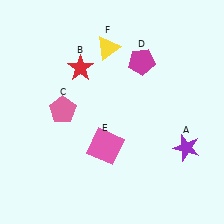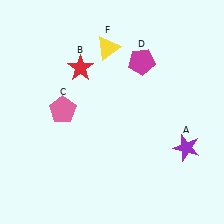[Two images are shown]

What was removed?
The pink square (E) was removed in Image 2.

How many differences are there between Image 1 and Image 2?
There is 1 difference between the two images.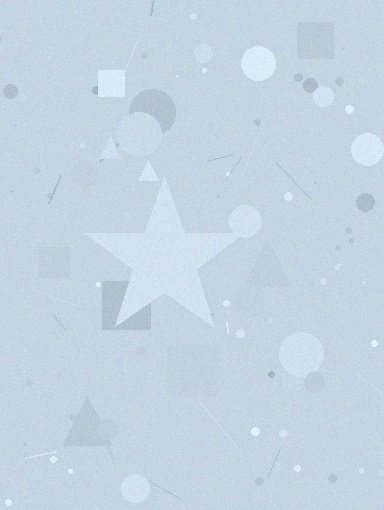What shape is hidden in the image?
A star is hidden in the image.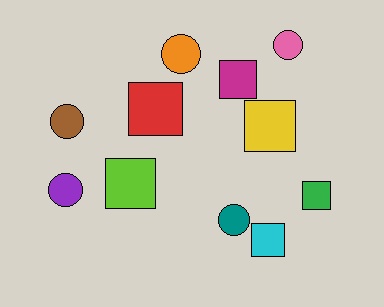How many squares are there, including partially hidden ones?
There are 6 squares.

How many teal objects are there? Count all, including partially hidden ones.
There is 1 teal object.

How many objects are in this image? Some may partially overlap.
There are 11 objects.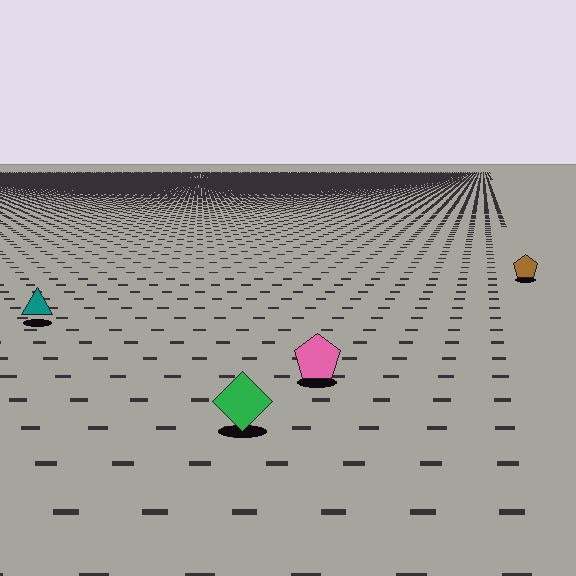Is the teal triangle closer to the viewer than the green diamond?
No. The green diamond is closer — you can tell from the texture gradient: the ground texture is coarser near it.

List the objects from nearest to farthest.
From nearest to farthest: the green diamond, the pink pentagon, the teal triangle, the brown pentagon.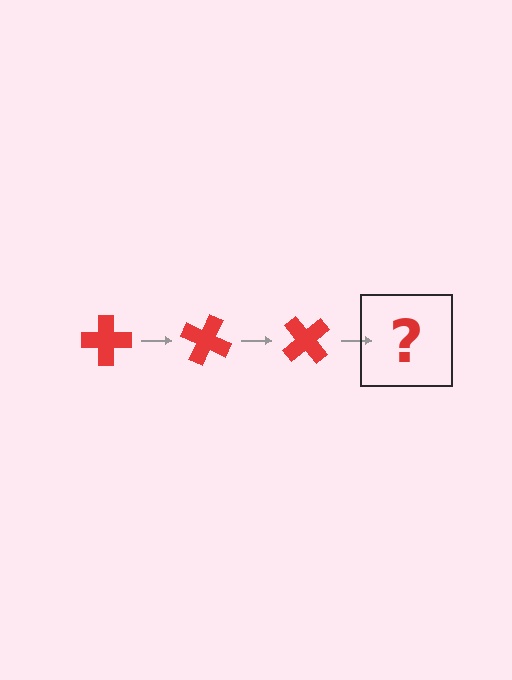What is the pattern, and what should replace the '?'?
The pattern is that the cross rotates 25 degrees each step. The '?' should be a red cross rotated 75 degrees.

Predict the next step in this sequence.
The next step is a red cross rotated 75 degrees.